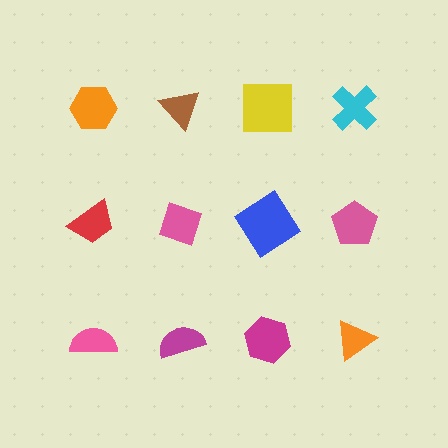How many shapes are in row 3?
4 shapes.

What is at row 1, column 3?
A yellow square.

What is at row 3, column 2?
A magenta semicircle.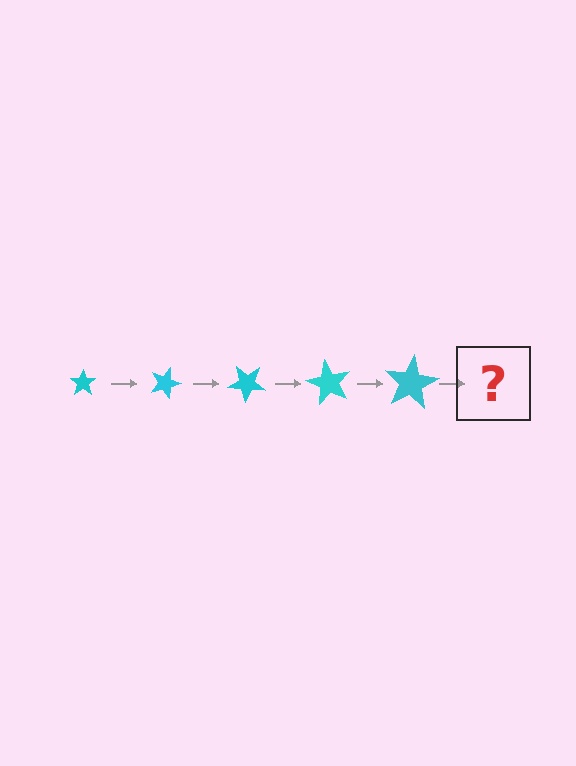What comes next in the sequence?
The next element should be a star, larger than the previous one and rotated 100 degrees from the start.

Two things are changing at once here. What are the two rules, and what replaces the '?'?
The two rules are that the star grows larger each step and it rotates 20 degrees each step. The '?' should be a star, larger than the previous one and rotated 100 degrees from the start.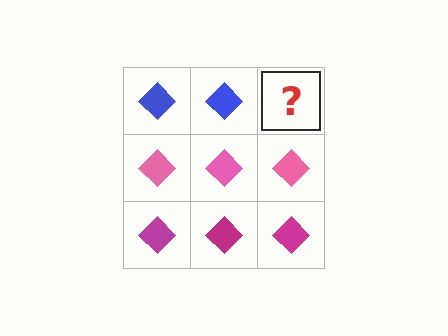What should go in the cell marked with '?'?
The missing cell should contain a blue diamond.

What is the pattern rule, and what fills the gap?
The rule is that each row has a consistent color. The gap should be filled with a blue diamond.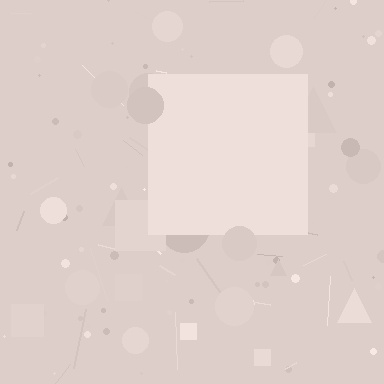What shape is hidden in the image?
A square is hidden in the image.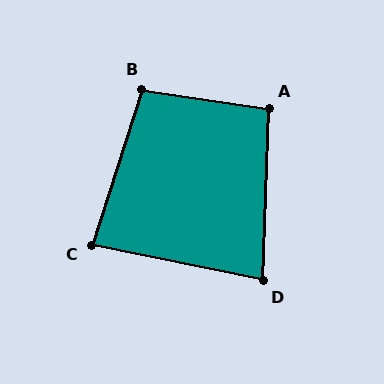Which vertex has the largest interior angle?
B, at approximately 100 degrees.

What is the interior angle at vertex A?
Approximately 96 degrees (obtuse).